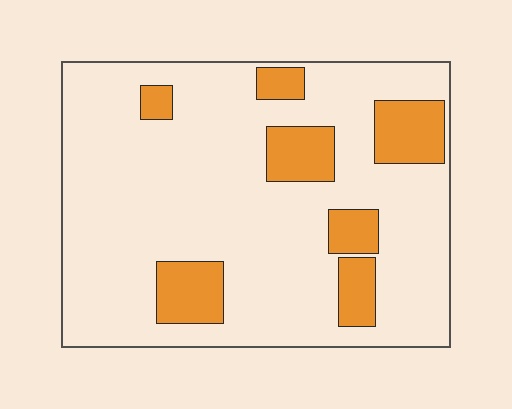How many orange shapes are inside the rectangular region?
7.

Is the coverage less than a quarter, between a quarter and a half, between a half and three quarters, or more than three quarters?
Less than a quarter.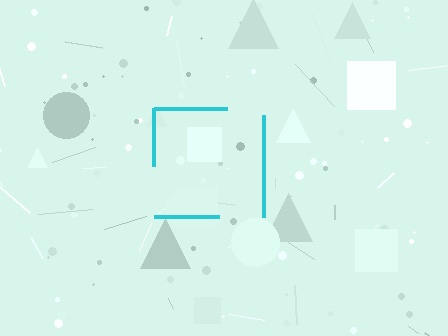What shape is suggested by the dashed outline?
The dashed outline suggests a square.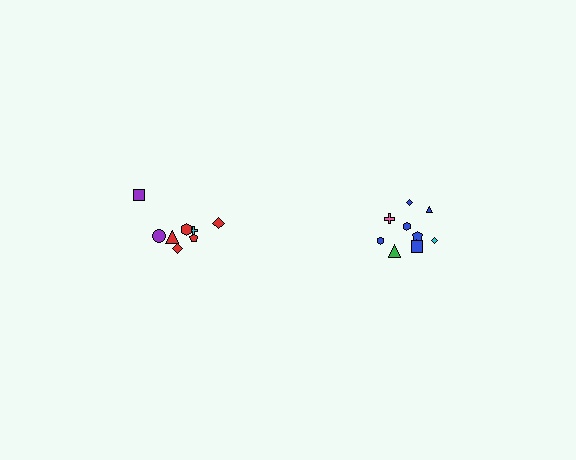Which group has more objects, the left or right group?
The right group.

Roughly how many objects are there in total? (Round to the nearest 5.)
Roughly 20 objects in total.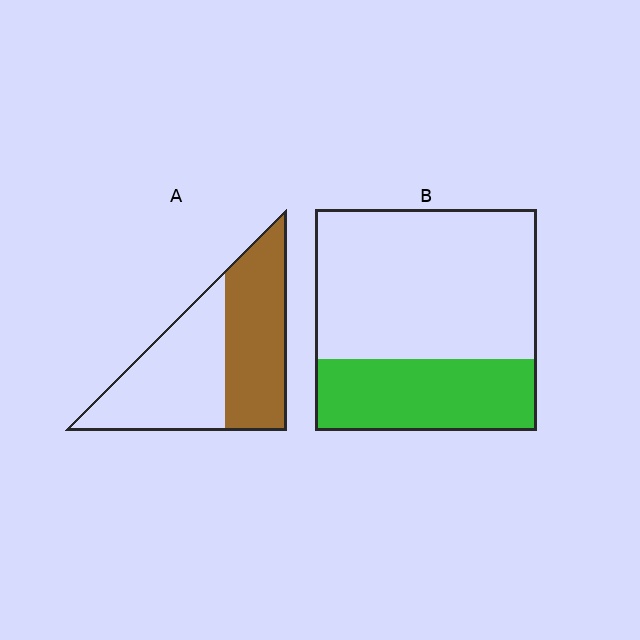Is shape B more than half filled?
No.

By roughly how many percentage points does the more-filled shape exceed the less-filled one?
By roughly 15 percentage points (A over B).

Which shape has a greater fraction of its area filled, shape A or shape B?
Shape A.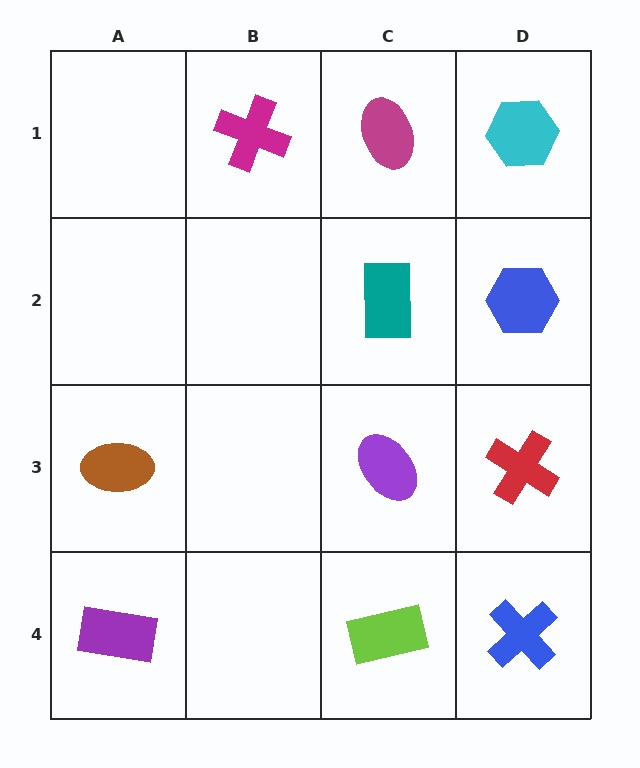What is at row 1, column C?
A magenta ellipse.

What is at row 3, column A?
A brown ellipse.